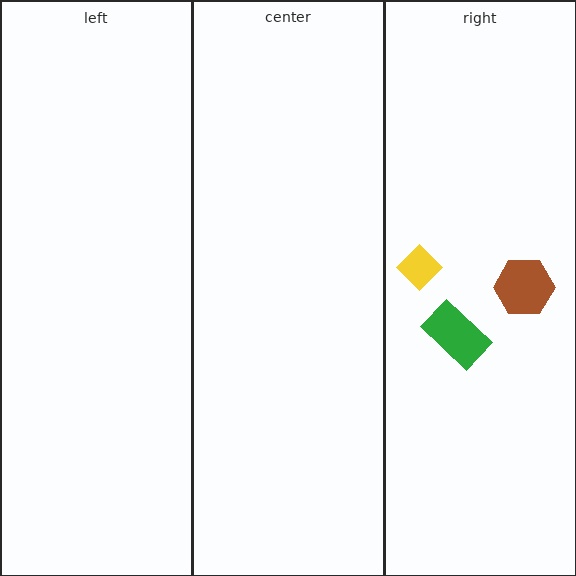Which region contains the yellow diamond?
The right region.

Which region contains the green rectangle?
The right region.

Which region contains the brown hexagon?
The right region.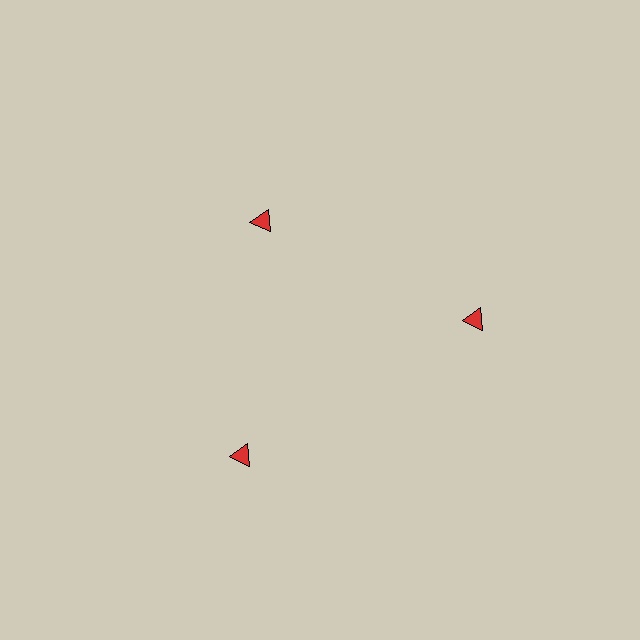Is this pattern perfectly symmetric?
No. The 3 red triangles are arranged in a ring, but one element near the 11 o'clock position is pulled inward toward the center, breaking the 3-fold rotational symmetry.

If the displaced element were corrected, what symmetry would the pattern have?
It would have 3-fold rotational symmetry — the pattern would map onto itself every 120 degrees.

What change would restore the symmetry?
The symmetry would be restored by moving it outward, back onto the ring so that all 3 triangles sit at equal angles and equal distance from the center.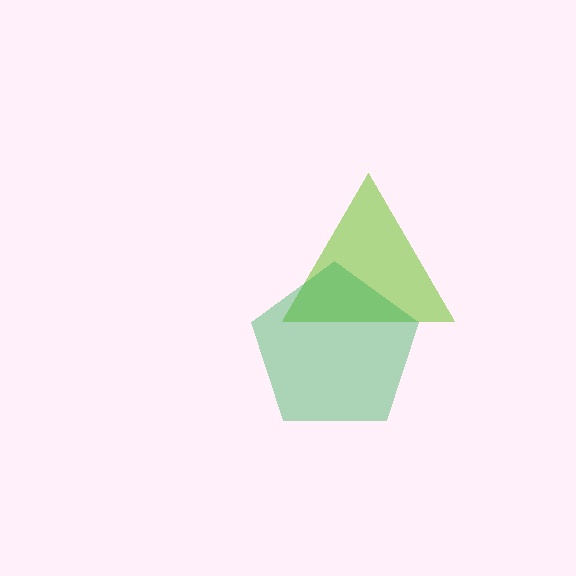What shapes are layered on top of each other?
The layered shapes are: a lime triangle, a green pentagon.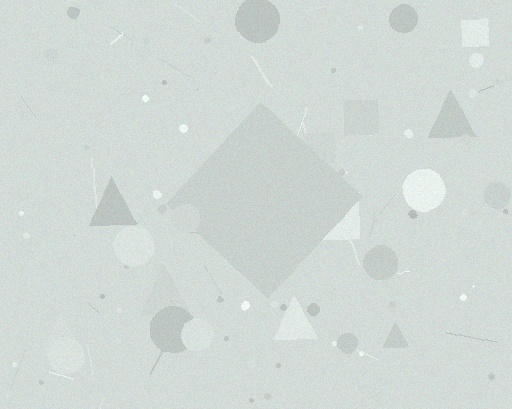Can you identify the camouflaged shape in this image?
The camouflaged shape is a diamond.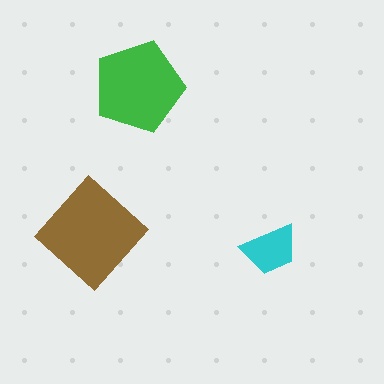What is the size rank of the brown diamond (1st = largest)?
1st.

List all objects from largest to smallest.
The brown diamond, the green pentagon, the cyan trapezoid.